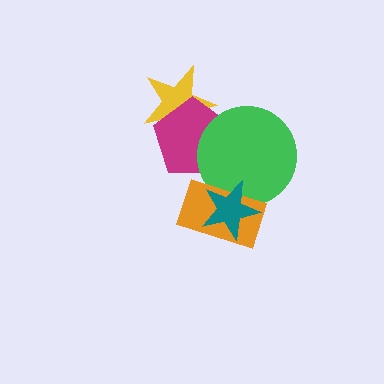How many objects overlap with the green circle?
3 objects overlap with the green circle.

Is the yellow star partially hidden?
Yes, it is partially covered by another shape.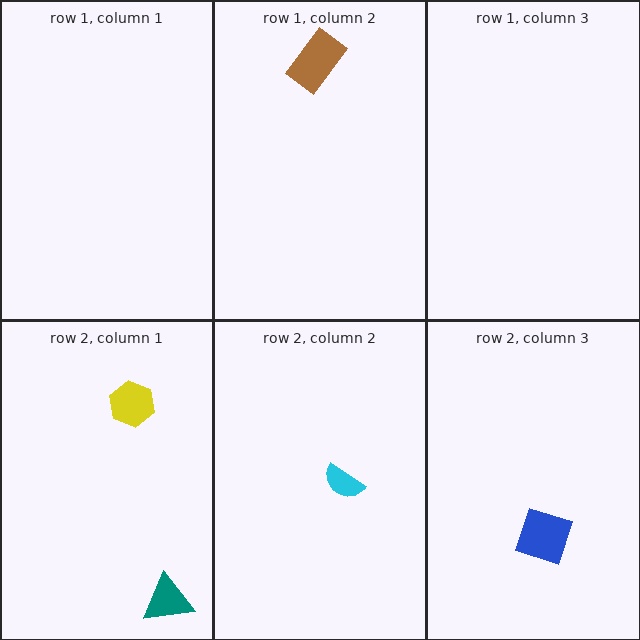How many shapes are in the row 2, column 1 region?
2.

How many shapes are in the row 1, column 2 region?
1.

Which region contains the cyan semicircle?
The row 2, column 2 region.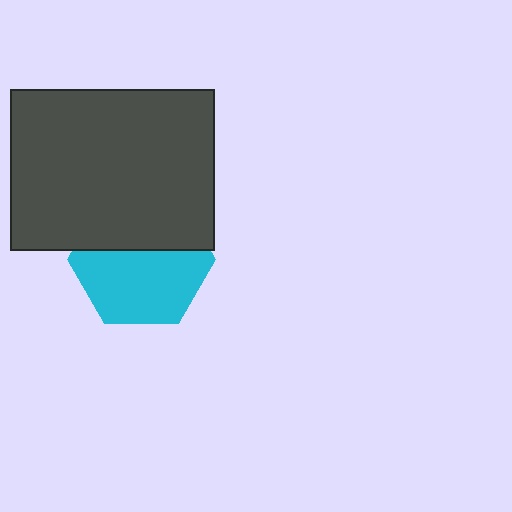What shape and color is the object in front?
The object in front is a dark gray rectangle.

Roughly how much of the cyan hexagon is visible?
About half of it is visible (roughly 58%).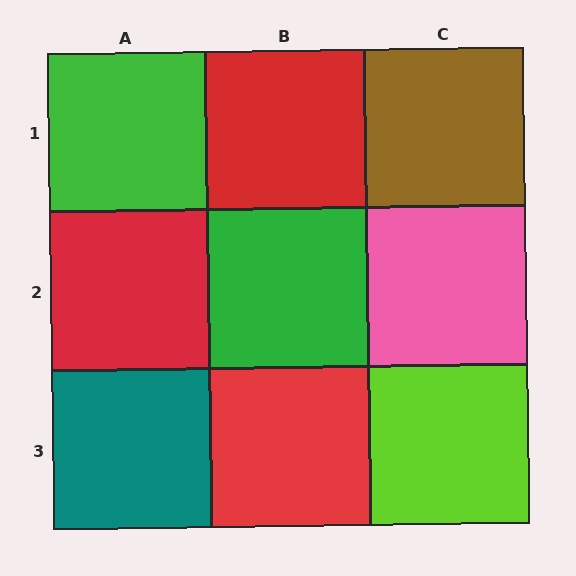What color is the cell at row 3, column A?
Teal.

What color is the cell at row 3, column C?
Lime.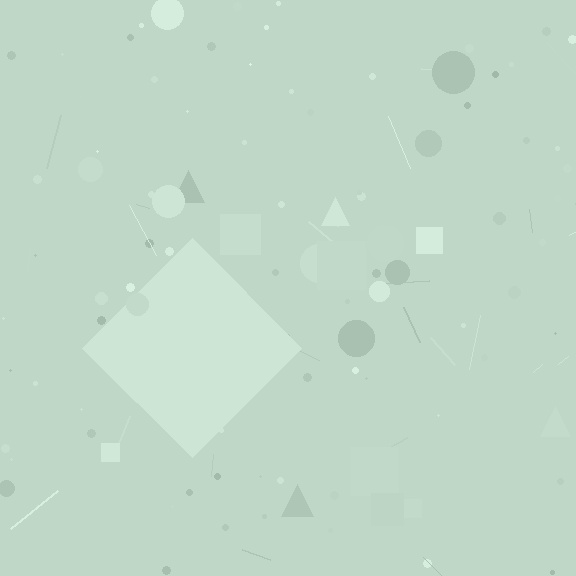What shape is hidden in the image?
A diamond is hidden in the image.